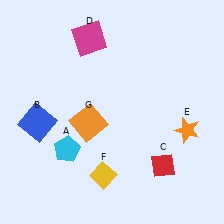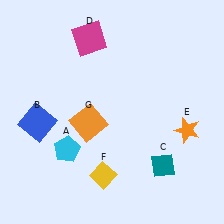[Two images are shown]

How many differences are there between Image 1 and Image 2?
There is 1 difference between the two images.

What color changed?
The diamond (C) changed from red in Image 1 to teal in Image 2.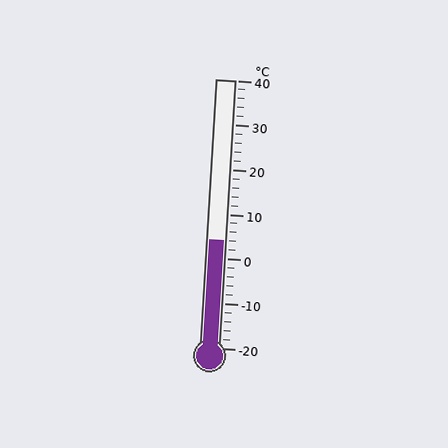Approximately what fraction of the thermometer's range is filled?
The thermometer is filled to approximately 40% of its range.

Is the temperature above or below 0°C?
The temperature is above 0°C.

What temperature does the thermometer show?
The thermometer shows approximately 4°C.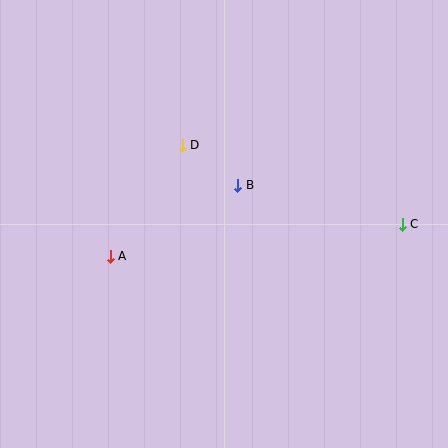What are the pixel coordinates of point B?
Point B is at (238, 185).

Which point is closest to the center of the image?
Point B at (238, 185) is closest to the center.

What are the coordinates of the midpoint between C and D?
The midpoint between C and D is at (292, 185).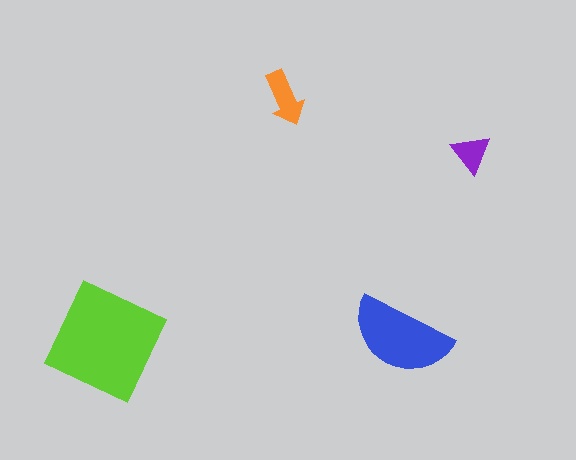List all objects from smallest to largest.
The purple triangle, the orange arrow, the blue semicircle, the lime diamond.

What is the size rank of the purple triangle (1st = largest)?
4th.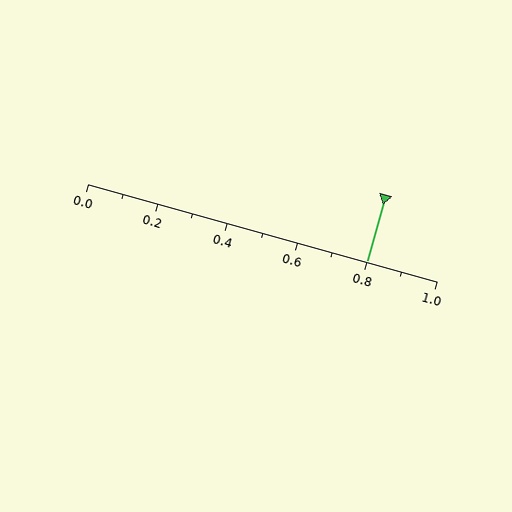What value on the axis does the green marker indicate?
The marker indicates approximately 0.8.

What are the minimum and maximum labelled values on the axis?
The axis runs from 0.0 to 1.0.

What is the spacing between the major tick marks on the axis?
The major ticks are spaced 0.2 apart.